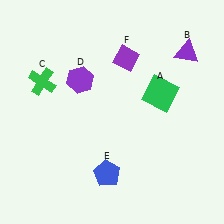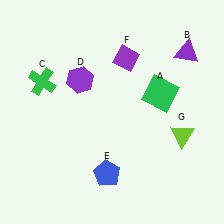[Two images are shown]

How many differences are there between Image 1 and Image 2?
There is 1 difference between the two images.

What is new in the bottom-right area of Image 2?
A lime triangle (G) was added in the bottom-right area of Image 2.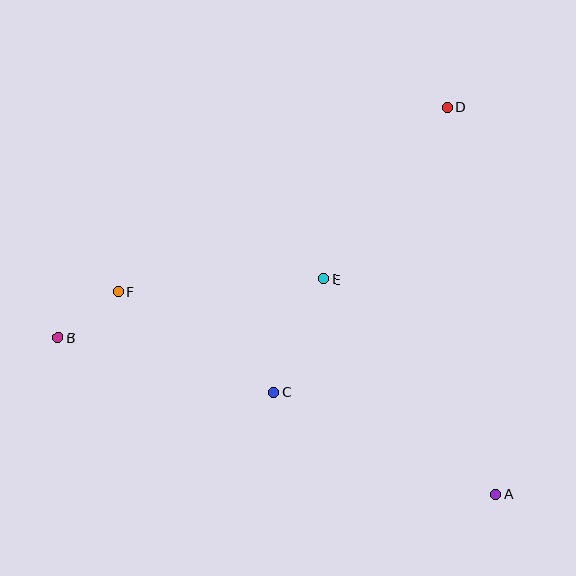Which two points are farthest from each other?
Points A and B are farthest from each other.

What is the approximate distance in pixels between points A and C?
The distance between A and C is approximately 244 pixels.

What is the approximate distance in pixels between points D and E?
The distance between D and E is approximately 212 pixels.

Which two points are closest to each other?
Points B and F are closest to each other.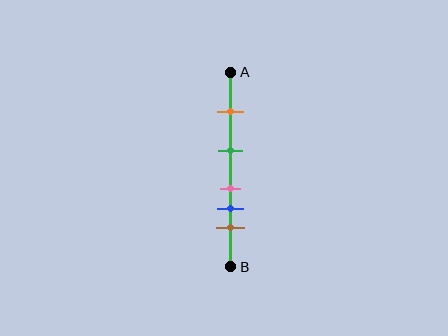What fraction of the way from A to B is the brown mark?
The brown mark is approximately 80% (0.8) of the way from A to B.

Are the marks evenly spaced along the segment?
No, the marks are not evenly spaced.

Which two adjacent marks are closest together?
The pink and blue marks are the closest adjacent pair.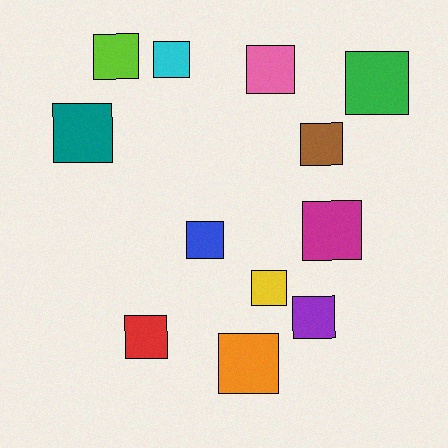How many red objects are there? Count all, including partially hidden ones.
There is 1 red object.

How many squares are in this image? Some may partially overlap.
There are 12 squares.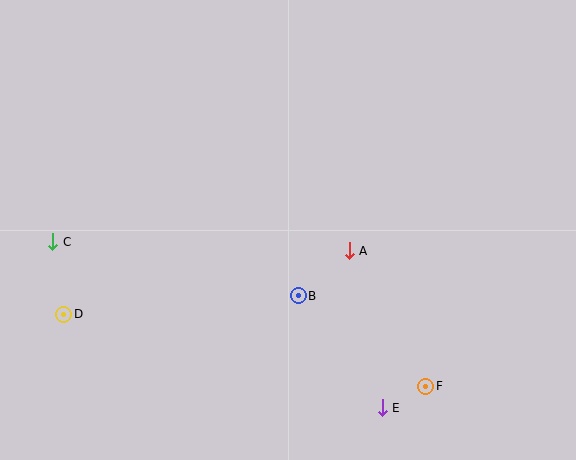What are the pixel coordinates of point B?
Point B is at (298, 296).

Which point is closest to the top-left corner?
Point C is closest to the top-left corner.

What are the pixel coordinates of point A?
Point A is at (349, 251).